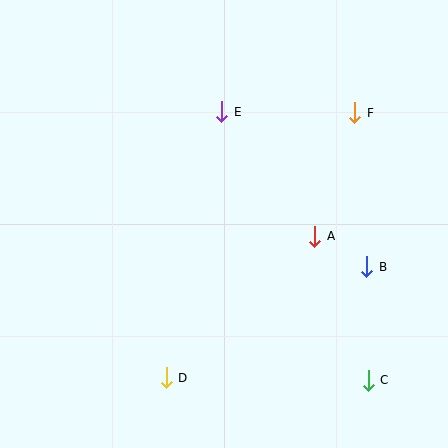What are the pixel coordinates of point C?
Point C is at (368, 380).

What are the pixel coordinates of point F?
Point F is at (355, 113).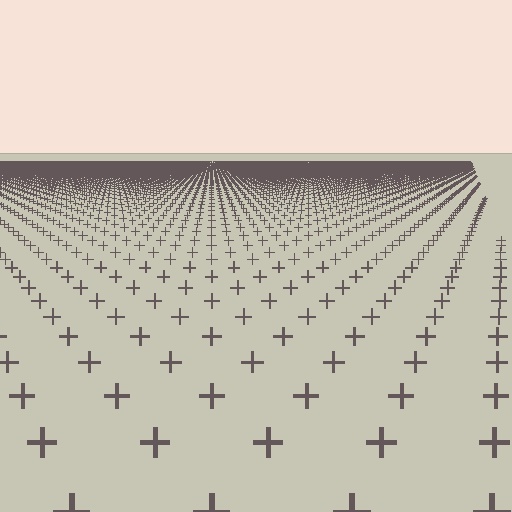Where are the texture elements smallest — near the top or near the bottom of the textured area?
Near the top.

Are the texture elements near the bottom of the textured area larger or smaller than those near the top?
Larger. Near the bottom, elements are closer to the viewer and appear at a bigger on-screen size.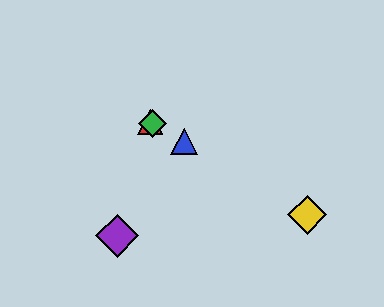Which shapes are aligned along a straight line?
The red triangle, the blue triangle, the green diamond, the yellow diamond are aligned along a straight line.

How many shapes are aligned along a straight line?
4 shapes (the red triangle, the blue triangle, the green diamond, the yellow diamond) are aligned along a straight line.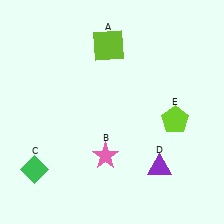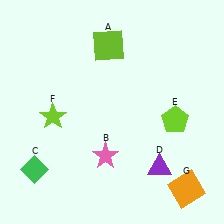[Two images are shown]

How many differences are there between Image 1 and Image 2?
There are 2 differences between the two images.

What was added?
A lime star (F), an orange square (G) were added in Image 2.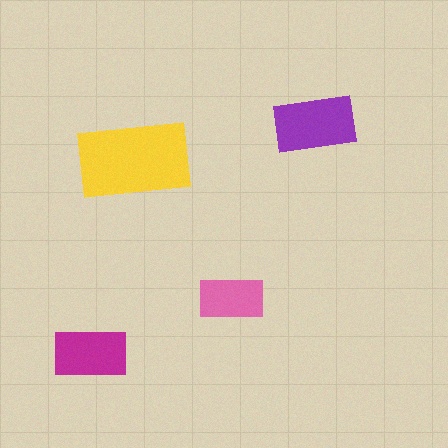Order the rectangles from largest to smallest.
the yellow one, the purple one, the magenta one, the pink one.